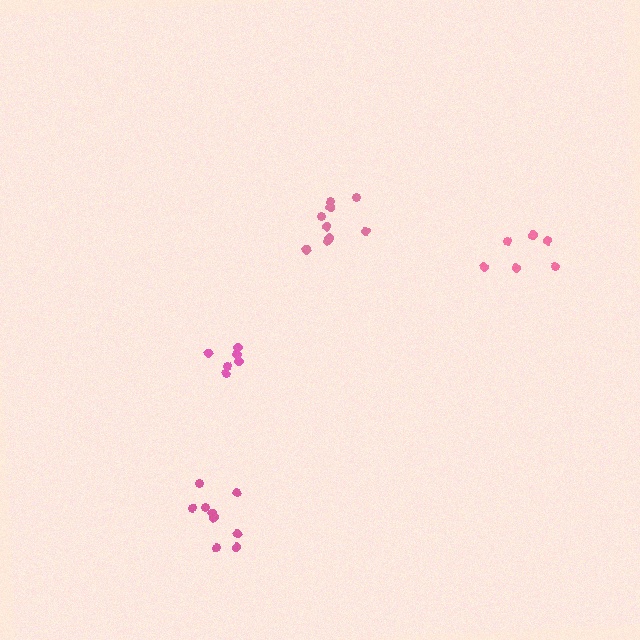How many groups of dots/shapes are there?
There are 4 groups.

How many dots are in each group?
Group 1: 9 dots, Group 2: 6 dots, Group 3: 9 dots, Group 4: 6 dots (30 total).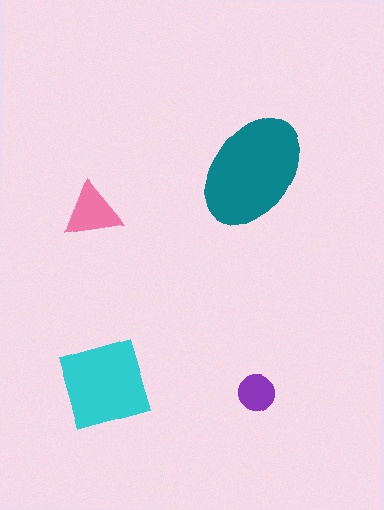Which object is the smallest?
The purple circle.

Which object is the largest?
The teal ellipse.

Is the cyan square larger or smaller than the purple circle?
Larger.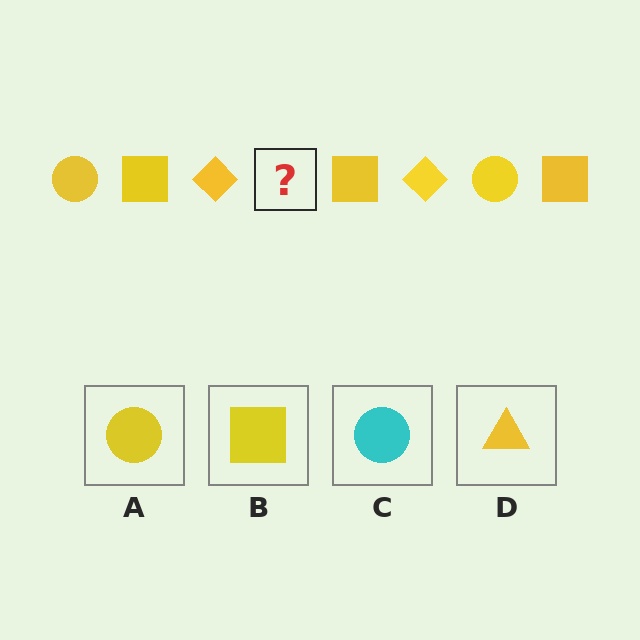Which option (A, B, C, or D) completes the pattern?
A.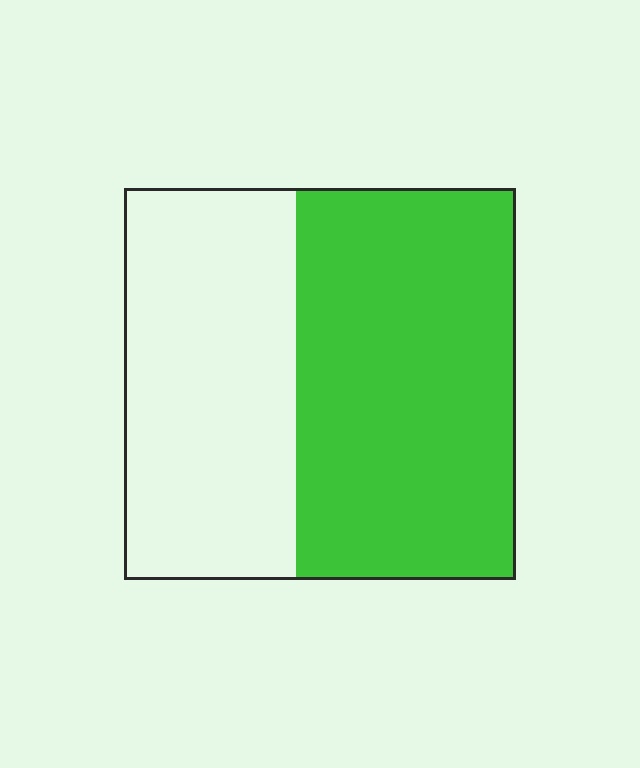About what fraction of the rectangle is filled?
About three fifths (3/5).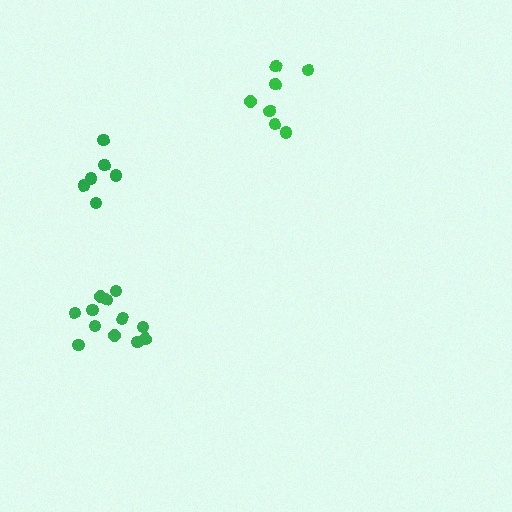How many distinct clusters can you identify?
There are 3 distinct clusters.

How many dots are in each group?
Group 1: 12 dots, Group 2: 6 dots, Group 3: 7 dots (25 total).